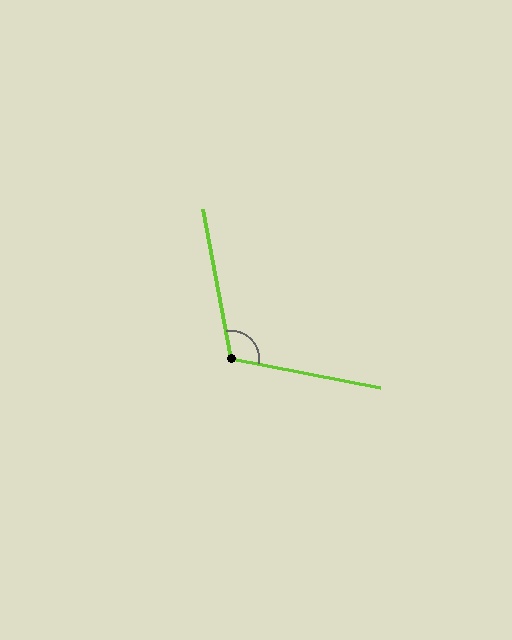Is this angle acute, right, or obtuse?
It is obtuse.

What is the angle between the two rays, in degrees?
Approximately 111 degrees.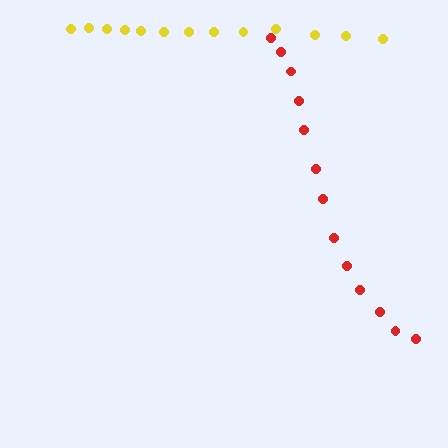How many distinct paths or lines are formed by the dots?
There are 2 distinct paths.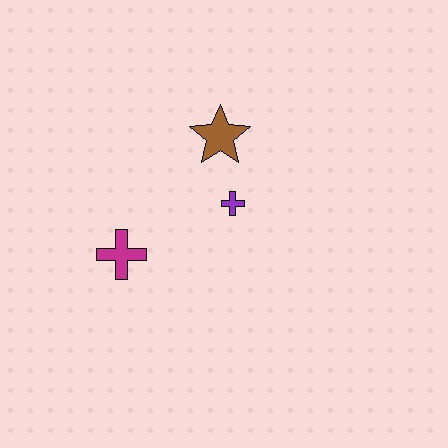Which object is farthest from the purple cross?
The magenta cross is farthest from the purple cross.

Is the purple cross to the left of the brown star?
No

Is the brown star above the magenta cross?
Yes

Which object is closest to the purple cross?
The brown star is closest to the purple cross.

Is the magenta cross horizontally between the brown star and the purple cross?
No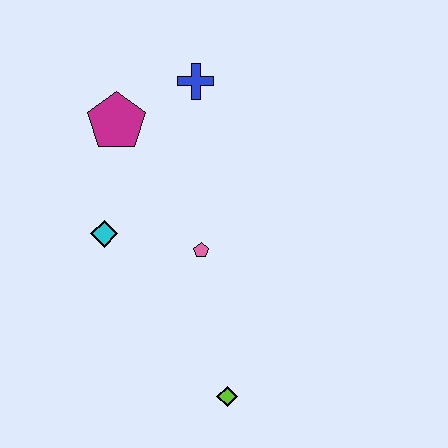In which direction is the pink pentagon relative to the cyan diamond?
The pink pentagon is to the right of the cyan diamond.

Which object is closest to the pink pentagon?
The cyan diamond is closest to the pink pentagon.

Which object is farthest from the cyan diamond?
The lime diamond is farthest from the cyan diamond.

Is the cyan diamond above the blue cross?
No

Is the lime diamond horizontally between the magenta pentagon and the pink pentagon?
No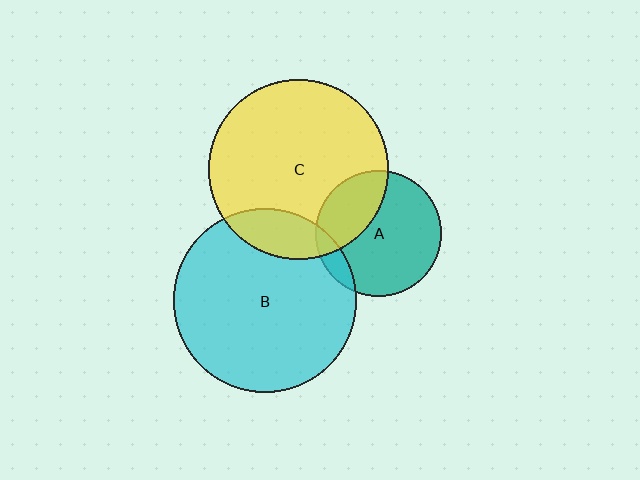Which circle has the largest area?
Circle B (cyan).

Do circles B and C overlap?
Yes.